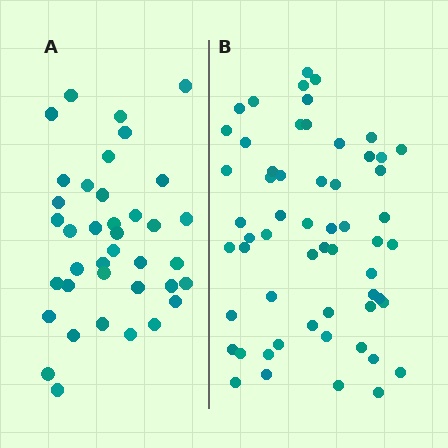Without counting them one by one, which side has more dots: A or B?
Region B (the right region) has more dots.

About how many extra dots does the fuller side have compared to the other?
Region B has approximately 20 more dots than region A.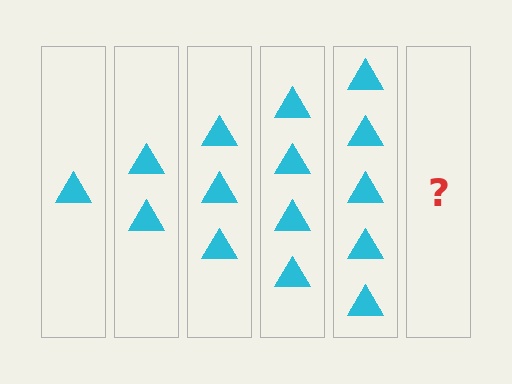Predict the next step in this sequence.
The next step is 6 triangles.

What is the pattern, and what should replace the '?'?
The pattern is that each step adds one more triangle. The '?' should be 6 triangles.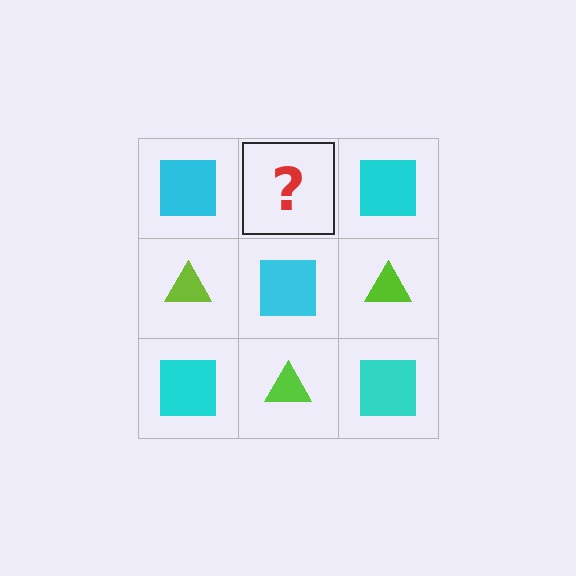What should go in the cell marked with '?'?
The missing cell should contain a lime triangle.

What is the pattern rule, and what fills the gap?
The rule is that it alternates cyan square and lime triangle in a checkerboard pattern. The gap should be filled with a lime triangle.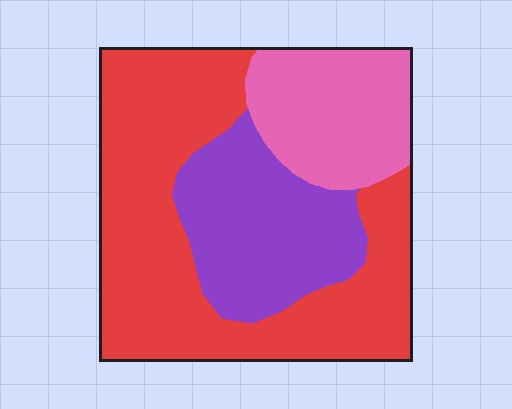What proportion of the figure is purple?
Purple takes up between a quarter and a half of the figure.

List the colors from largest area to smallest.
From largest to smallest: red, purple, pink.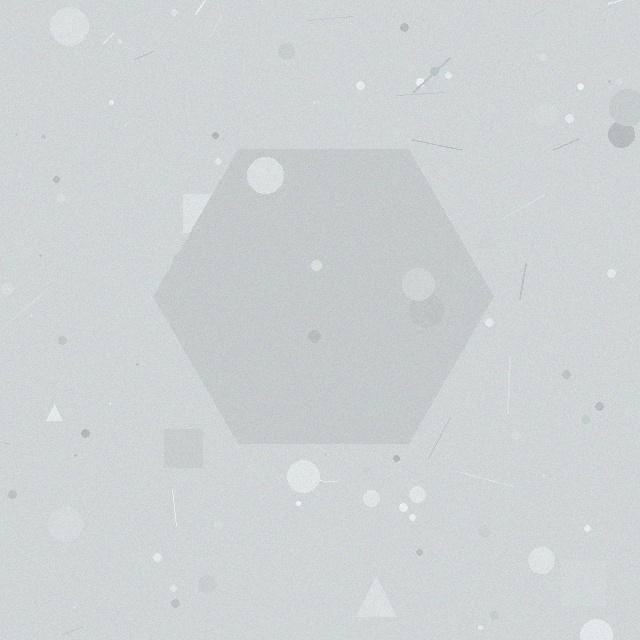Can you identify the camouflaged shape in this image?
The camouflaged shape is a hexagon.